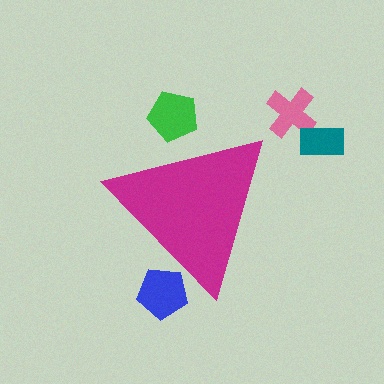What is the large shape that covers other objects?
A magenta triangle.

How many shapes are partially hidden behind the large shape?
2 shapes are partially hidden.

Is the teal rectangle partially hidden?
No, the teal rectangle is fully visible.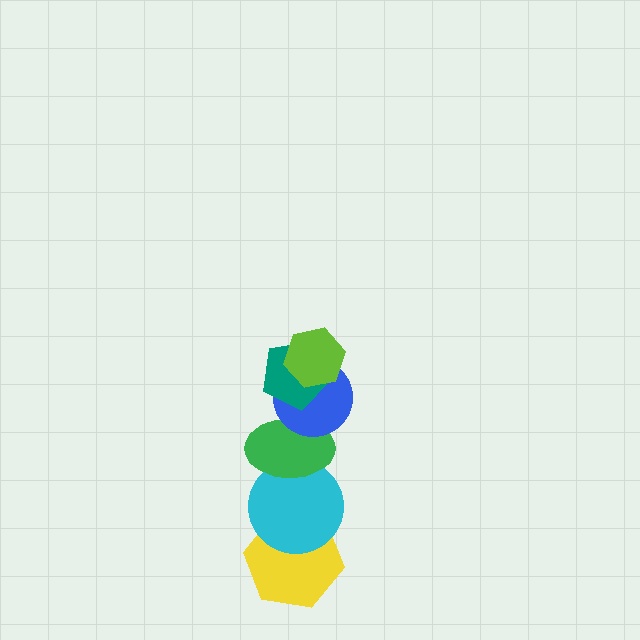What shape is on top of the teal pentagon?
The lime hexagon is on top of the teal pentagon.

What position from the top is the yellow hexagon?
The yellow hexagon is 6th from the top.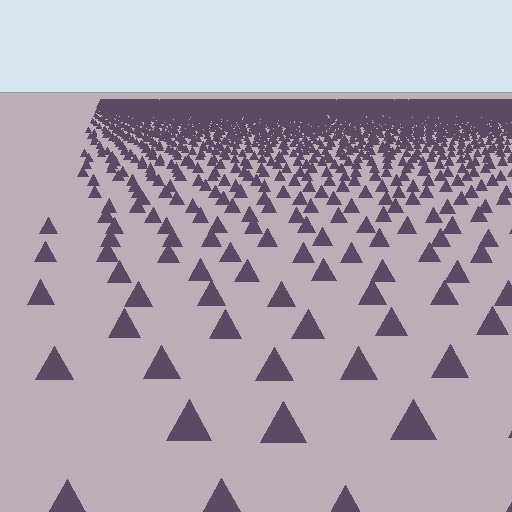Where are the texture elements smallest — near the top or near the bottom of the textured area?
Near the top.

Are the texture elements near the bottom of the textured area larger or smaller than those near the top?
Larger. Near the bottom, elements are closer to the viewer and appear at a bigger on-screen size.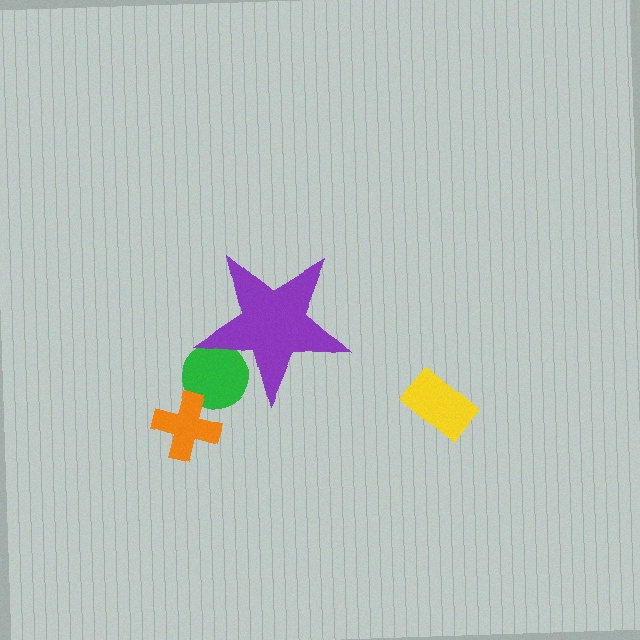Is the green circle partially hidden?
Yes, the green circle is partially hidden behind the purple star.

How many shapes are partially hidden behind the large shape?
1 shape is partially hidden.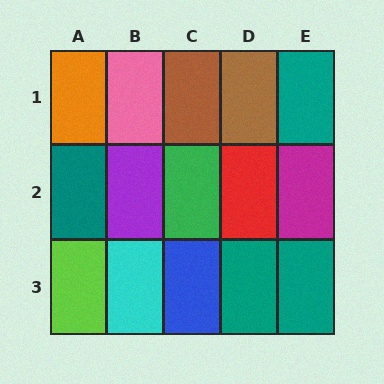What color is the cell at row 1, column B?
Pink.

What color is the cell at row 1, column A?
Orange.